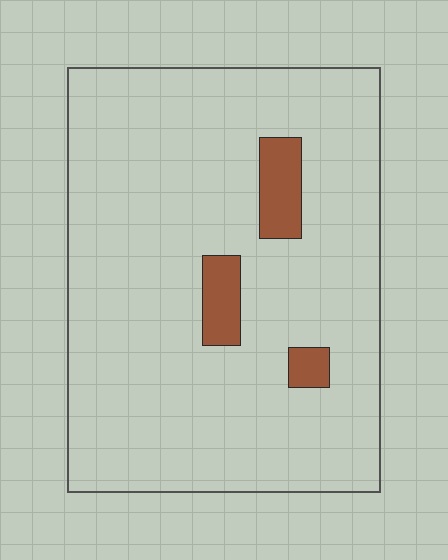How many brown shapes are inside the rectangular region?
3.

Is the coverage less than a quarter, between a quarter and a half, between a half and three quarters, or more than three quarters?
Less than a quarter.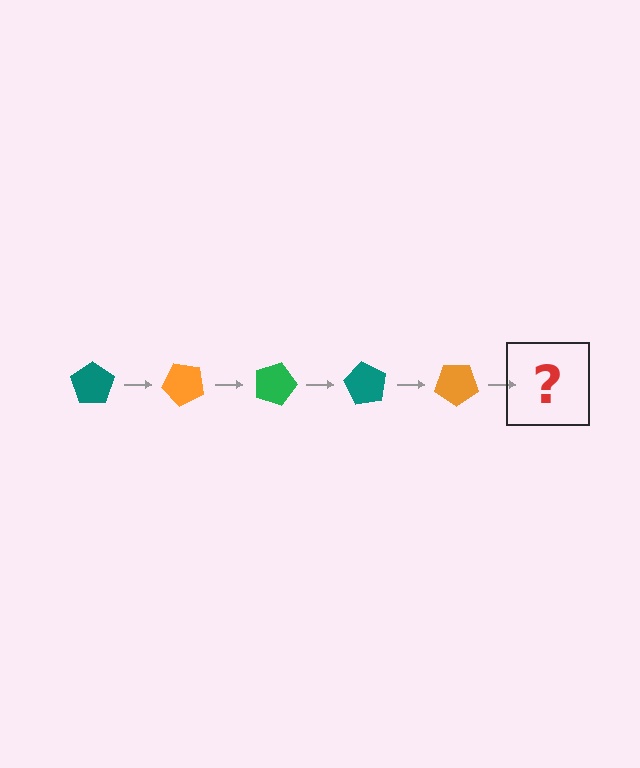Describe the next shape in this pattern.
It should be a green pentagon, rotated 225 degrees from the start.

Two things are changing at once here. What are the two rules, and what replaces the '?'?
The two rules are that it rotates 45 degrees each step and the color cycles through teal, orange, and green. The '?' should be a green pentagon, rotated 225 degrees from the start.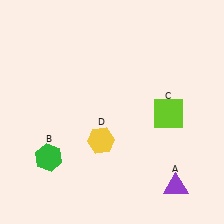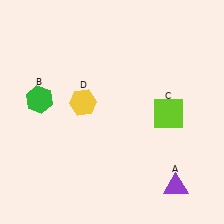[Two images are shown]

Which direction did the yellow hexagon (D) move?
The yellow hexagon (D) moved up.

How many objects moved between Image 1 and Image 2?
2 objects moved between the two images.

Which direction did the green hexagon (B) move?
The green hexagon (B) moved up.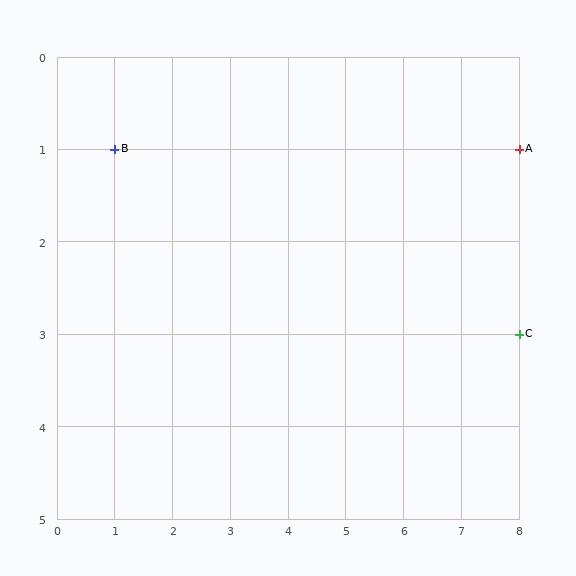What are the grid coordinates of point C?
Point C is at grid coordinates (8, 3).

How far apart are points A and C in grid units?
Points A and C are 2 rows apart.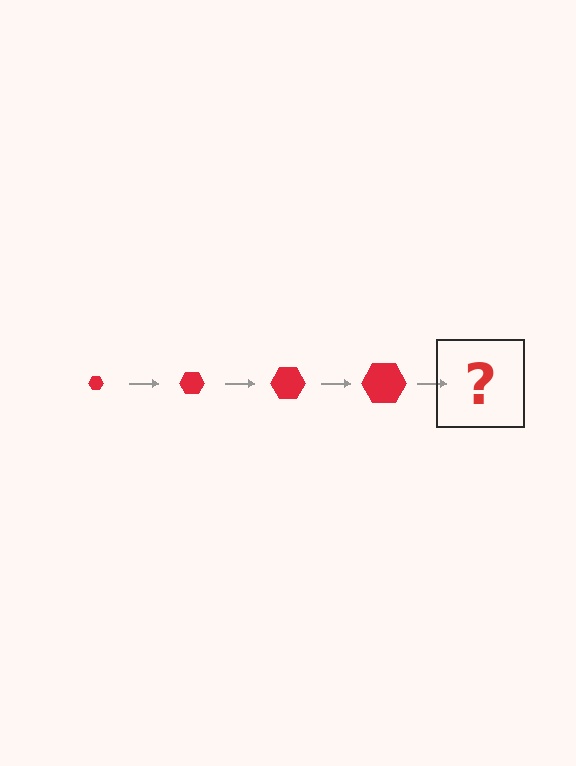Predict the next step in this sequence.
The next step is a red hexagon, larger than the previous one.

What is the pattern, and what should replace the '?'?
The pattern is that the hexagon gets progressively larger each step. The '?' should be a red hexagon, larger than the previous one.